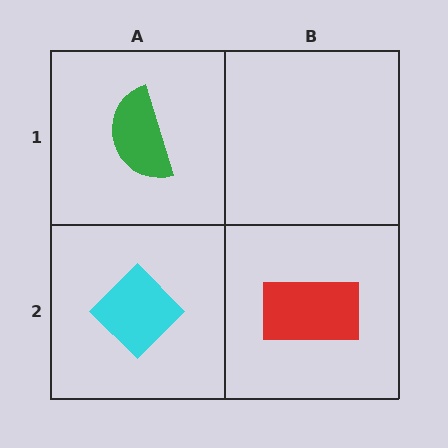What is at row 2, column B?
A red rectangle.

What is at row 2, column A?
A cyan diamond.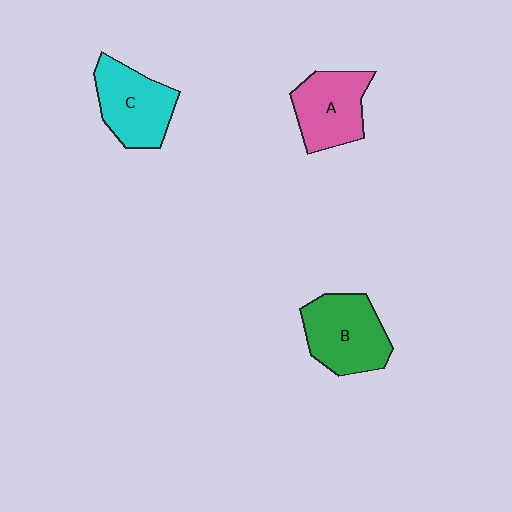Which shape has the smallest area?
Shape A (pink).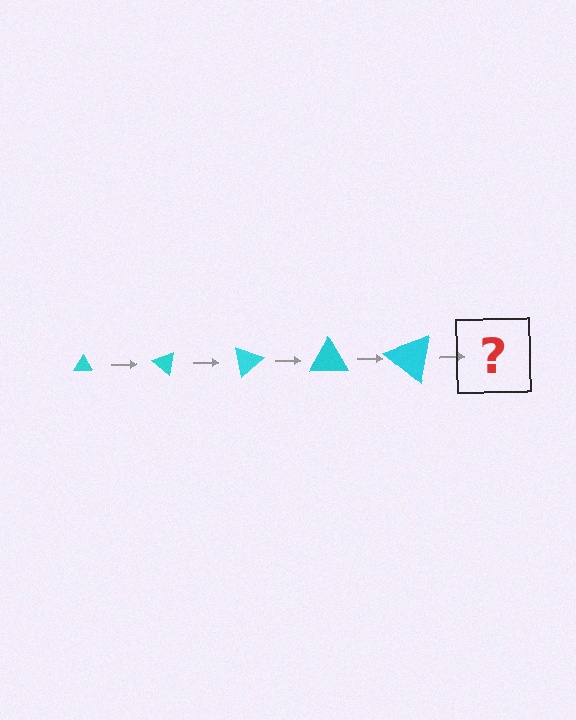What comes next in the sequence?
The next element should be a triangle, larger than the previous one and rotated 200 degrees from the start.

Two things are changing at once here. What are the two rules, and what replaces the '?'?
The two rules are that the triangle grows larger each step and it rotates 40 degrees each step. The '?' should be a triangle, larger than the previous one and rotated 200 degrees from the start.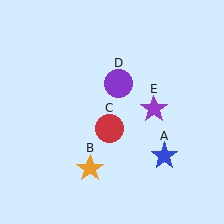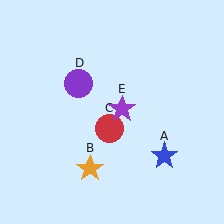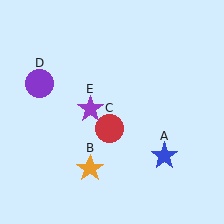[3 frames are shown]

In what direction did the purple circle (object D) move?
The purple circle (object D) moved left.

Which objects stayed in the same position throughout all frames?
Blue star (object A) and orange star (object B) and red circle (object C) remained stationary.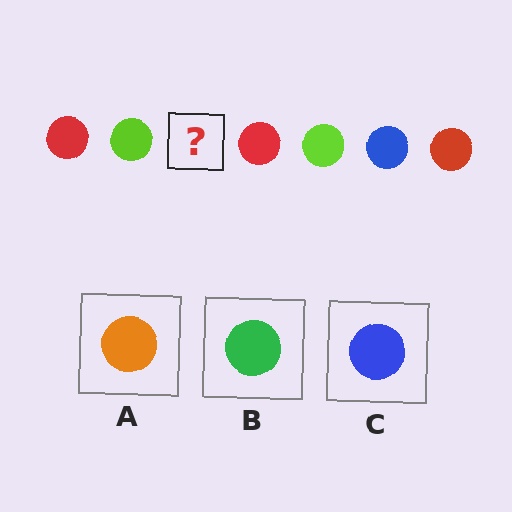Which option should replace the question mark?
Option C.